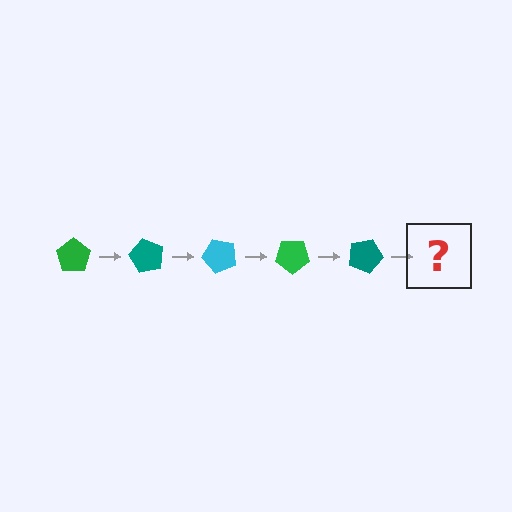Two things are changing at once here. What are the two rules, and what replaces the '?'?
The two rules are that it rotates 60 degrees each step and the color cycles through green, teal, and cyan. The '?' should be a cyan pentagon, rotated 300 degrees from the start.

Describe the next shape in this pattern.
It should be a cyan pentagon, rotated 300 degrees from the start.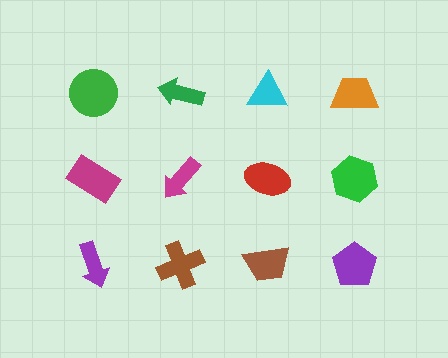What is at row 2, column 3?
A red ellipse.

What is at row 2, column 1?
A magenta rectangle.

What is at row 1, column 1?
A green circle.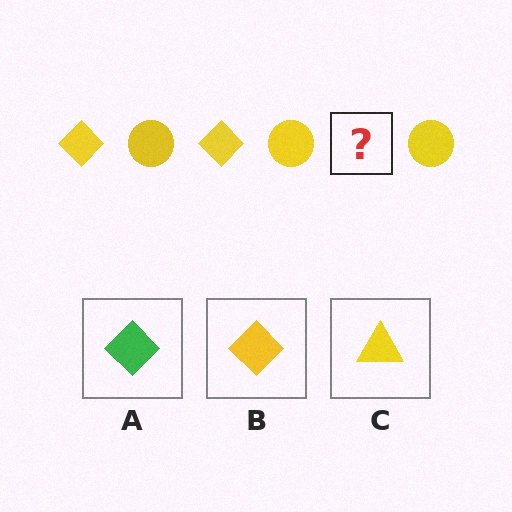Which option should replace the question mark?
Option B.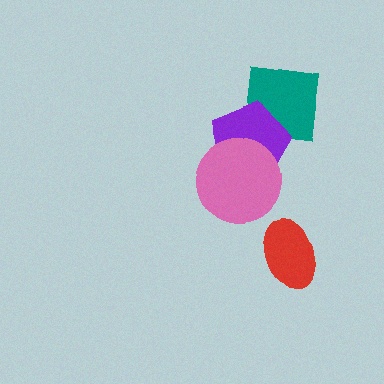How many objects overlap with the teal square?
1 object overlaps with the teal square.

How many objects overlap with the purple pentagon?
2 objects overlap with the purple pentagon.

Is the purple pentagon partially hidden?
Yes, it is partially covered by another shape.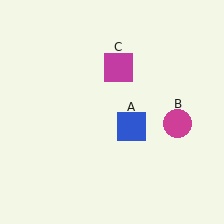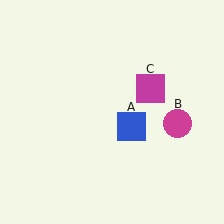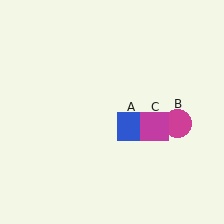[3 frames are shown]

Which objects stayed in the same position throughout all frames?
Blue square (object A) and magenta circle (object B) remained stationary.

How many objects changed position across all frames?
1 object changed position: magenta square (object C).